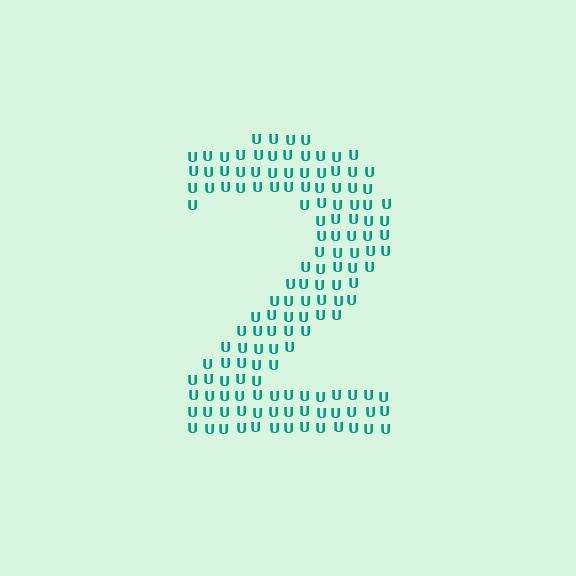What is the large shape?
The large shape is the digit 2.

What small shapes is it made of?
It is made of small letter U's.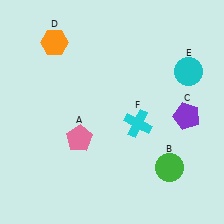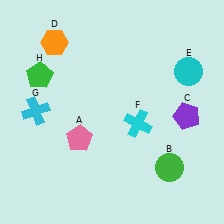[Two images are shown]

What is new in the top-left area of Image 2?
A cyan cross (G) was added in the top-left area of Image 2.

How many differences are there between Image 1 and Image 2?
There are 2 differences between the two images.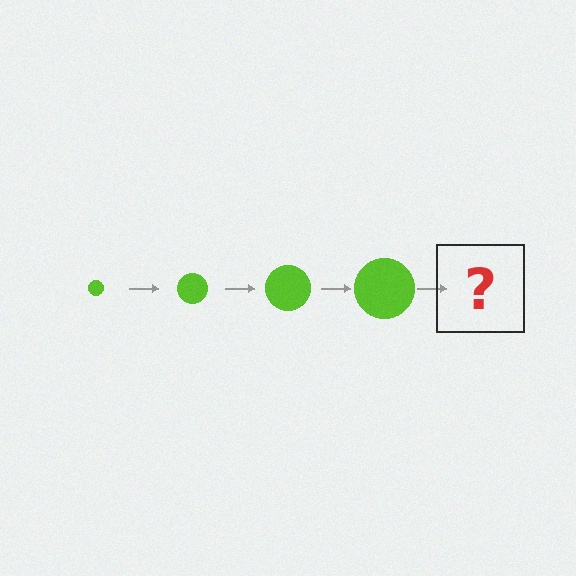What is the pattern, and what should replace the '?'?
The pattern is that the circle gets progressively larger each step. The '?' should be a lime circle, larger than the previous one.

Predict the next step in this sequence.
The next step is a lime circle, larger than the previous one.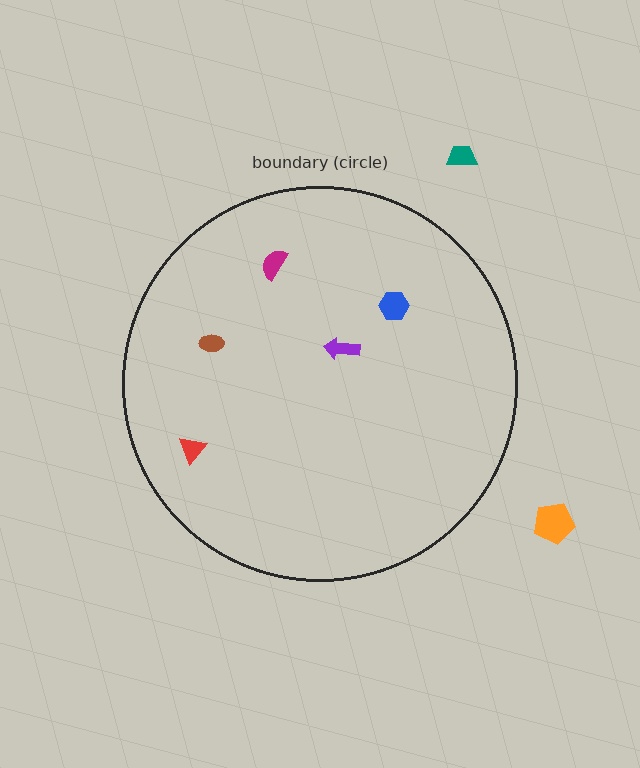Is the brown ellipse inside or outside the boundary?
Inside.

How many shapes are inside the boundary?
5 inside, 2 outside.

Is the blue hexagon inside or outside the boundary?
Inside.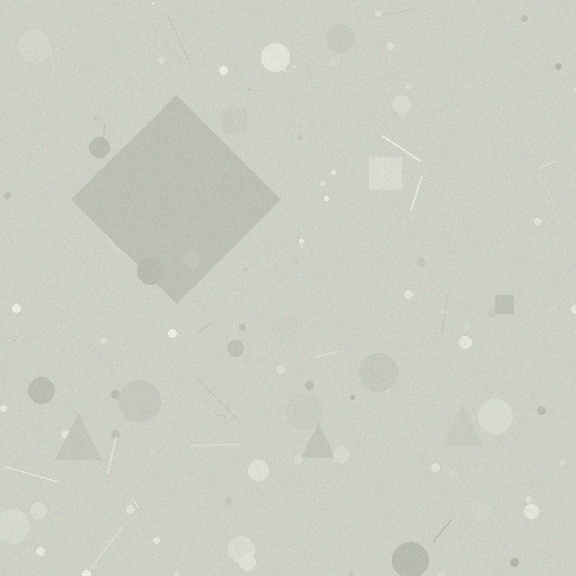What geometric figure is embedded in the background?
A diamond is embedded in the background.